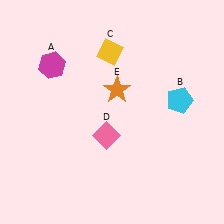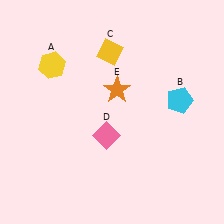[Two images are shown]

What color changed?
The hexagon (A) changed from magenta in Image 1 to yellow in Image 2.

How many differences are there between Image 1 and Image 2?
There is 1 difference between the two images.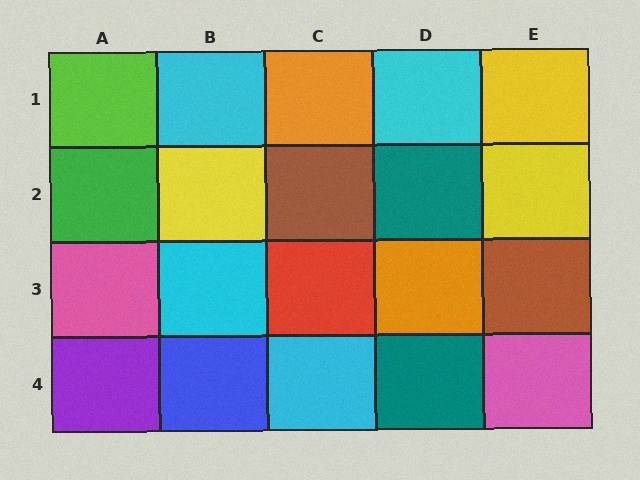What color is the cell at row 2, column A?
Green.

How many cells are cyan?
4 cells are cyan.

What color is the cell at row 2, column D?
Teal.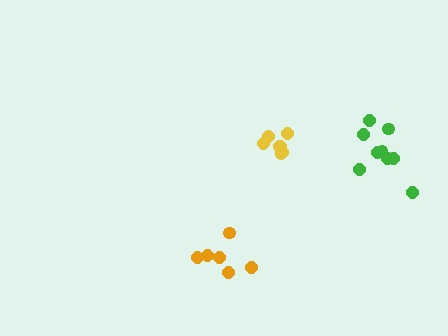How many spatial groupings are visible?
There are 3 spatial groupings.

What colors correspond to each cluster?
The clusters are colored: yellow, orange, green.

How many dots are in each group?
Group 1: 7 dots, Group 2: 6 dots, Group 3: 9 dots (22 total).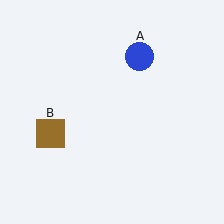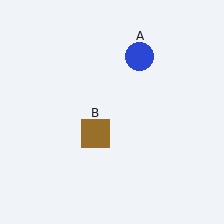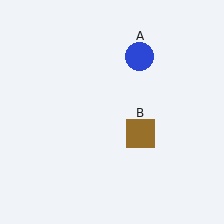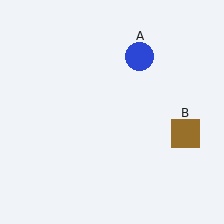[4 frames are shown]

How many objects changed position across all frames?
1 object changed position: brown square (object B).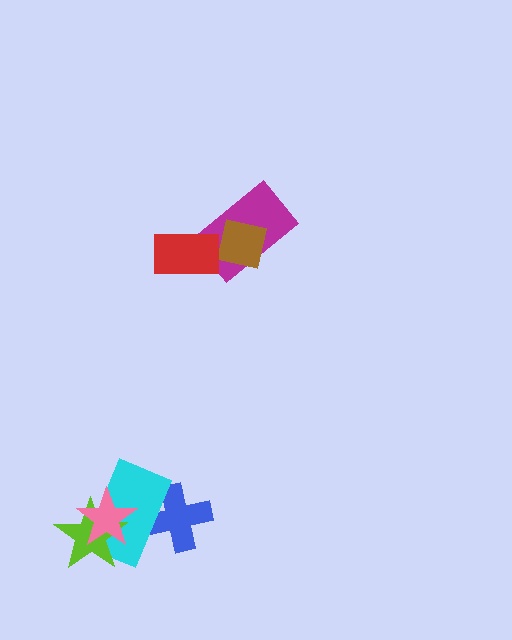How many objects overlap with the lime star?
2 objects overlap with the lime star.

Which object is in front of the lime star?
The pink star is in front of the lime star.